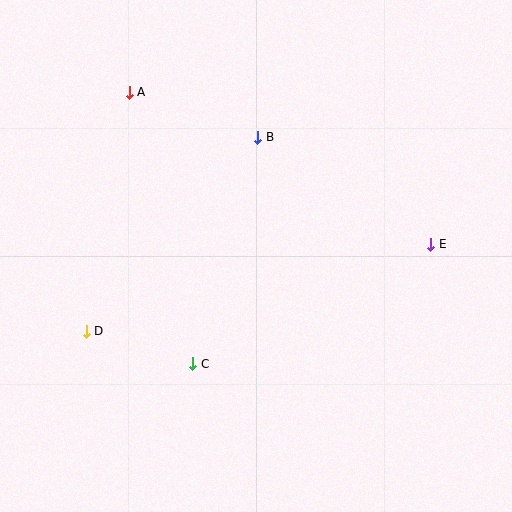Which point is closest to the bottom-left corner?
Point D is closest to the bottom-left corner.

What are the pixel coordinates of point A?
Point A is at (129, 92).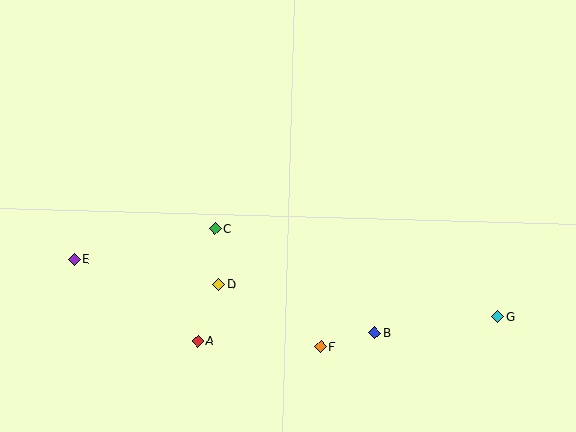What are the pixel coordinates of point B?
Point B is at (375, 332).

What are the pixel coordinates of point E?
Point E is at (74, 259).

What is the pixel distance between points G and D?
The distance between G and D is 281 pixels.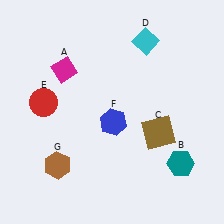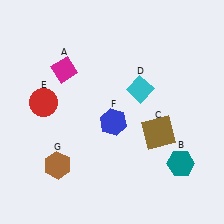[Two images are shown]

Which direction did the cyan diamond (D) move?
The cyan diamond (D) moved down.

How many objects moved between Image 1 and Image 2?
1 object moved between the two images.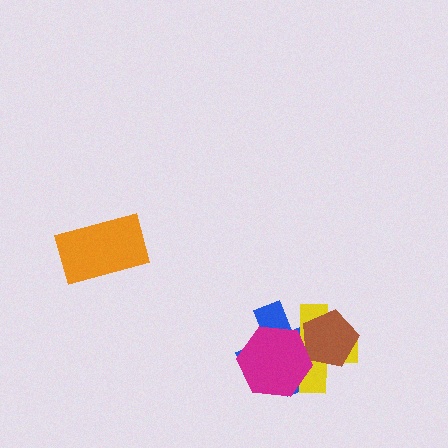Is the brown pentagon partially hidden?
Yes, it is partially covered by another shape.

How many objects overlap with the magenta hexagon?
3 objects overlap with the magenta hexagon.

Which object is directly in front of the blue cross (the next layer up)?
The yellow cross is directly in front of the blue cross.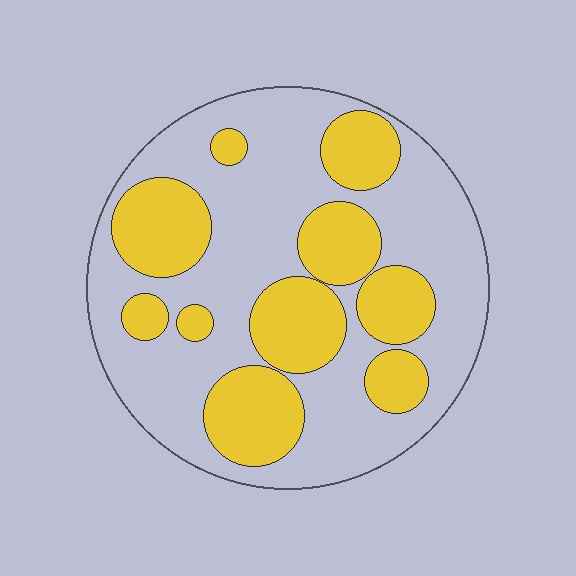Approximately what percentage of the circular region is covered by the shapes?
Approximately 35%.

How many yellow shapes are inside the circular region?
10.